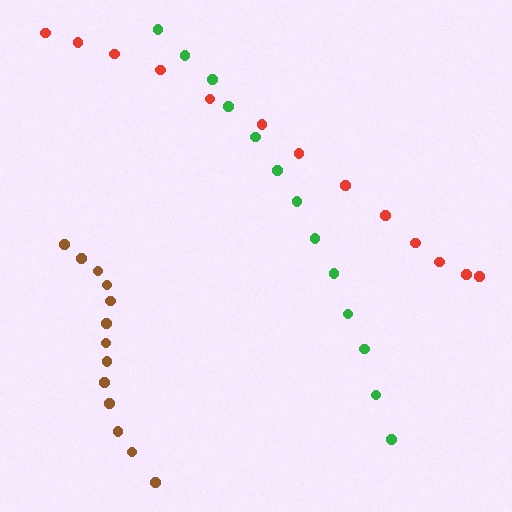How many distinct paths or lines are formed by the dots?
There are 3 distinct paths.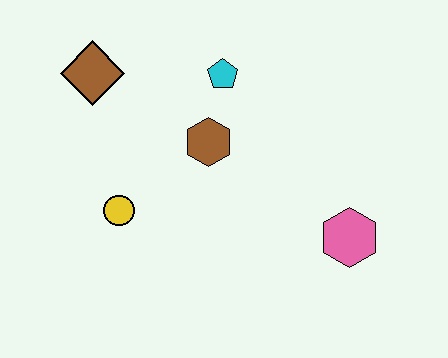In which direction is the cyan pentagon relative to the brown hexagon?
The cyan pentagon is above the brown hexagon.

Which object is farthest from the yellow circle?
The pink hexagon is farthest from the yellow circle.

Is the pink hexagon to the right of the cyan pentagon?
Yes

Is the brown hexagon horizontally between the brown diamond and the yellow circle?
No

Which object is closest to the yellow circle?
The brown hexagon is closest to the yellow circle.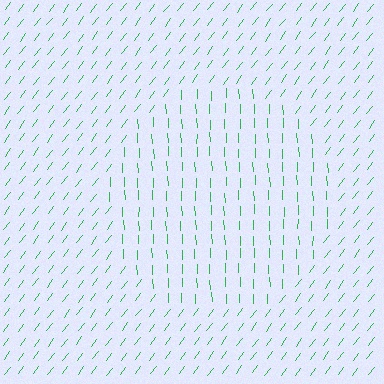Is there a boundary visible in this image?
Yes, there is a texture boundary formed by a change in line orientation.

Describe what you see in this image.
The image is filled with small green line segments. A circle region in the image has lines oriented differently from the surrounding lines, creating a visible texture boundary.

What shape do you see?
I see a circle.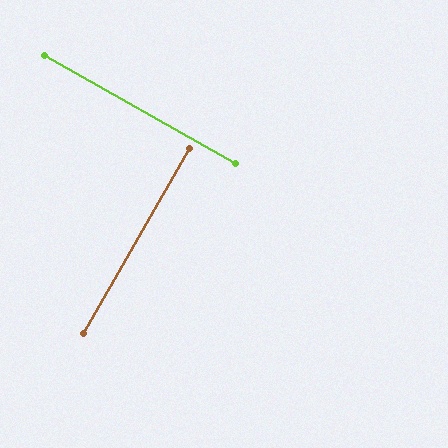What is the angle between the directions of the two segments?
Approximately 90 degrees.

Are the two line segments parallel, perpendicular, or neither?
Perpendicular — they meet at approximately 90°.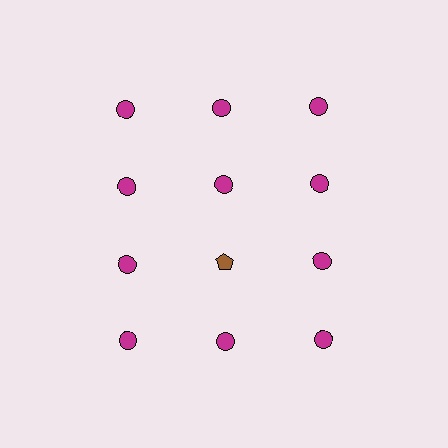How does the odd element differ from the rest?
It differs in both color (brown instead of magenta) and shape (pentagon instead of circle).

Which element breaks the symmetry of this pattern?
The brown pentagon in the third row, second from left column breaks the symmetry. All other shapes are magenta circles.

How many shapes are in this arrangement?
There are 12 shapes arranged in a grid pattern.